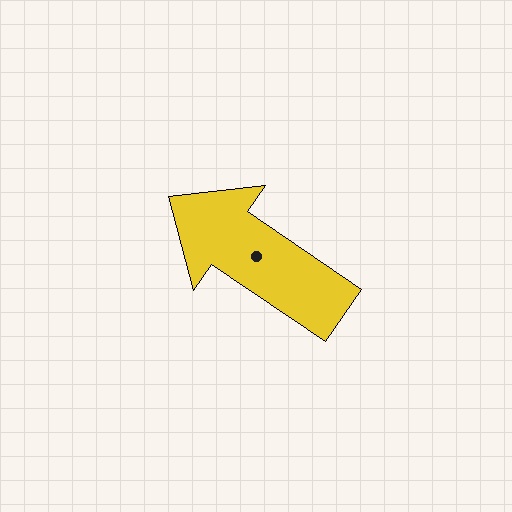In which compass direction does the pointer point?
Northwest.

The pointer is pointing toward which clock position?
Roughly 10 o'clock.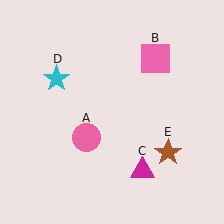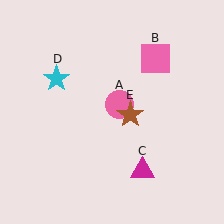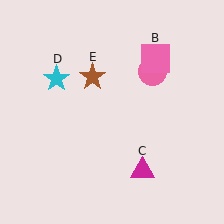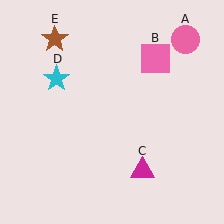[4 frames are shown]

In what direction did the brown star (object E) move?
The brown star (object E) moved up and to the left.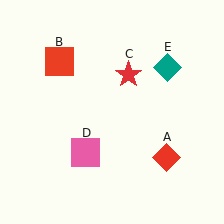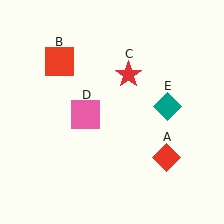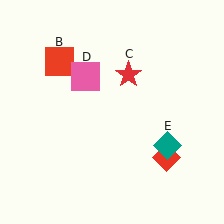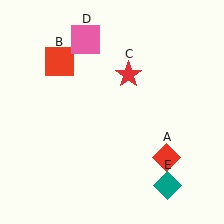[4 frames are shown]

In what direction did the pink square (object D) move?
The pink square (object D) moved up.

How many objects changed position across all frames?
2 objects changed position: pink square (object D), teal diamond (object E).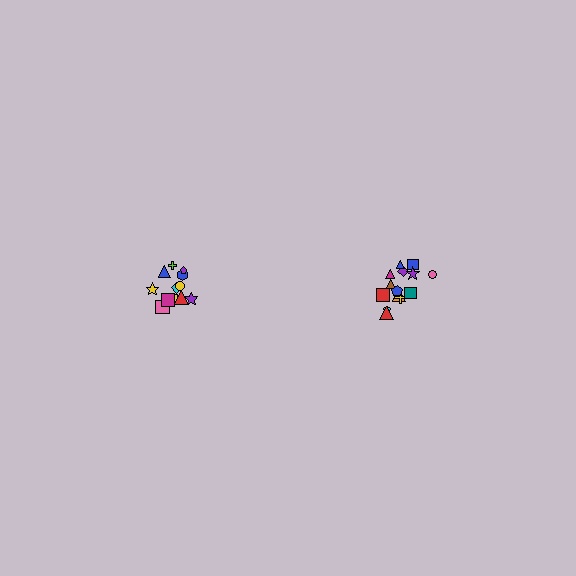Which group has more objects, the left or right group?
The right group.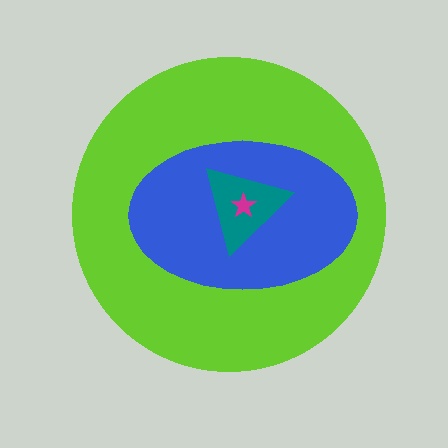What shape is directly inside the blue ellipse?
The teal triangle.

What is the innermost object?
The magenta star.